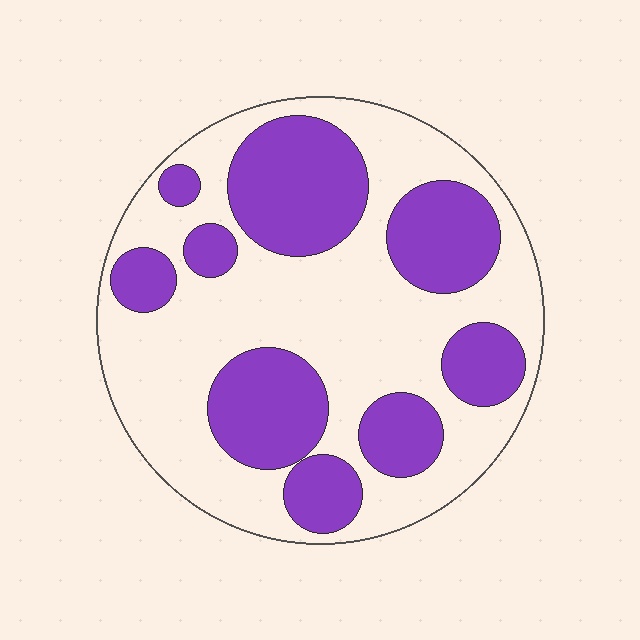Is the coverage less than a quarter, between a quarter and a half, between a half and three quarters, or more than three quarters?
Between a quarter and a half.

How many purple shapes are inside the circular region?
9.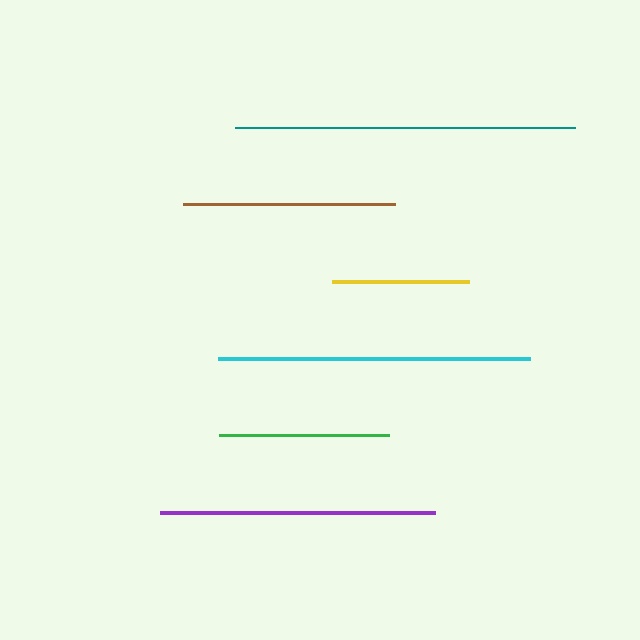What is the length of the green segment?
The green segment is approximately 170 pixels long.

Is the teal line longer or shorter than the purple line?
The teal line is longer than the purple line.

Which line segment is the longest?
The teal line is the longest at approximately 340 pixels.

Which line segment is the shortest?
The yellow line is the shortest at approximately 137 pixels.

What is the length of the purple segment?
The purple segment is approximately 275 pixels long.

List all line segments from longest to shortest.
From longest to shortest: teal, cyan, purple, brown, green, yellow.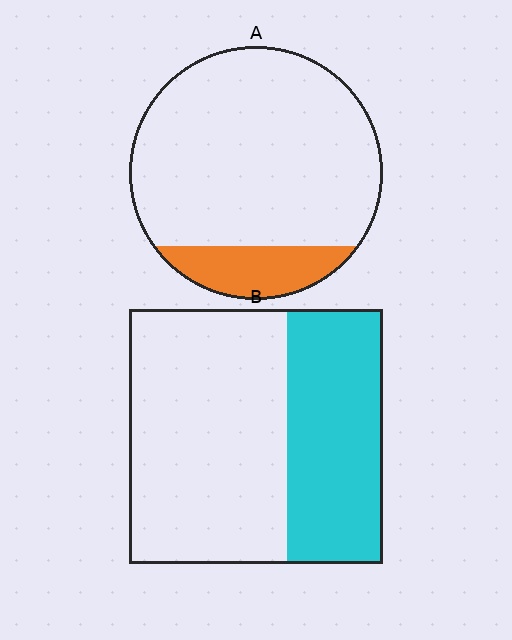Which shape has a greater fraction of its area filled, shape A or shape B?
Shape B.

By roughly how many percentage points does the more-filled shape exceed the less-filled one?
By roughly 20 percentage points (B over A).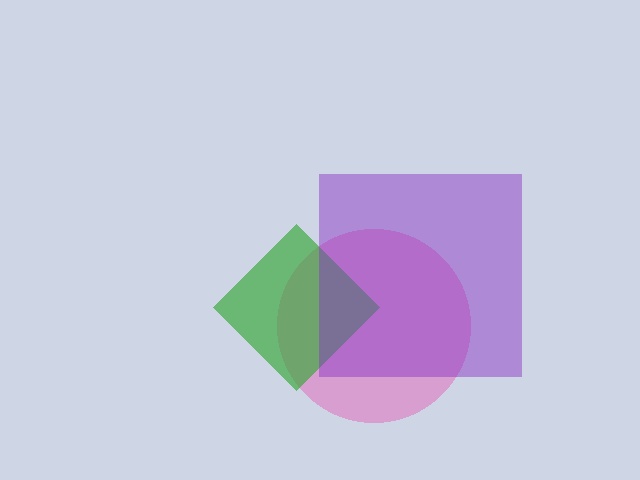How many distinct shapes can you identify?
There are 3 distinct shapes: a pink circle, a green diamond, a purple square.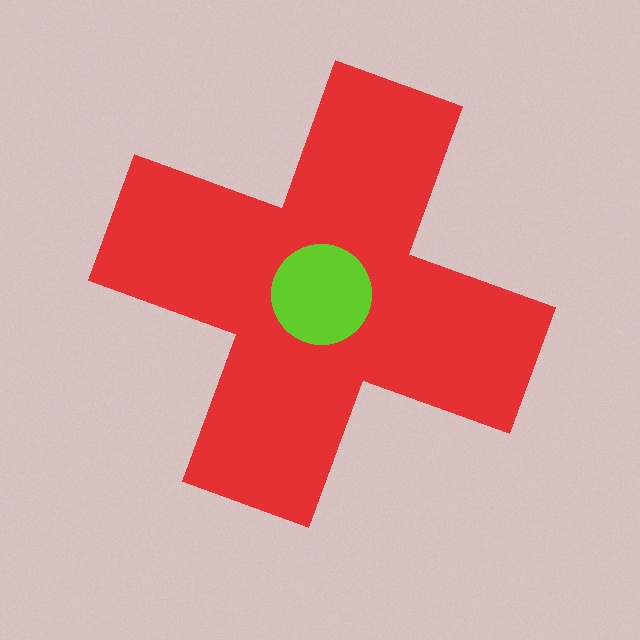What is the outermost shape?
The red cross.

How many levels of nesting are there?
2.